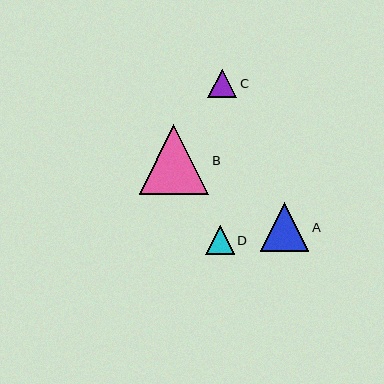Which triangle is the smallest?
Triangle D is the smallest with a size of approximately 29 pixels.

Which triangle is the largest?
Triangle B is the largest with a size of approximately 69 pixels.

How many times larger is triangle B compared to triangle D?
Triangle B is approximately 2.4 times the size of triangle D.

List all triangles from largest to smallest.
From largest to smallest: B, A, C, D.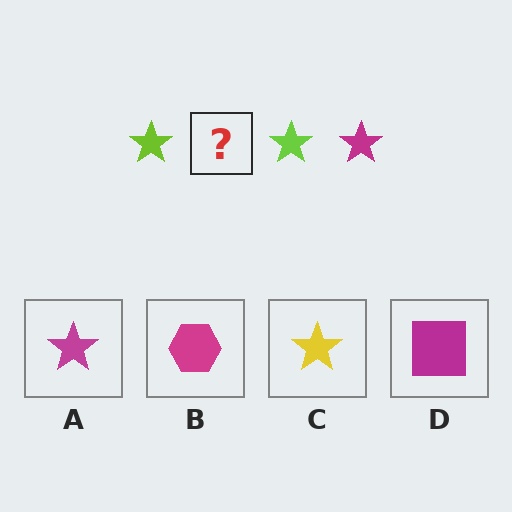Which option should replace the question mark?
Option A.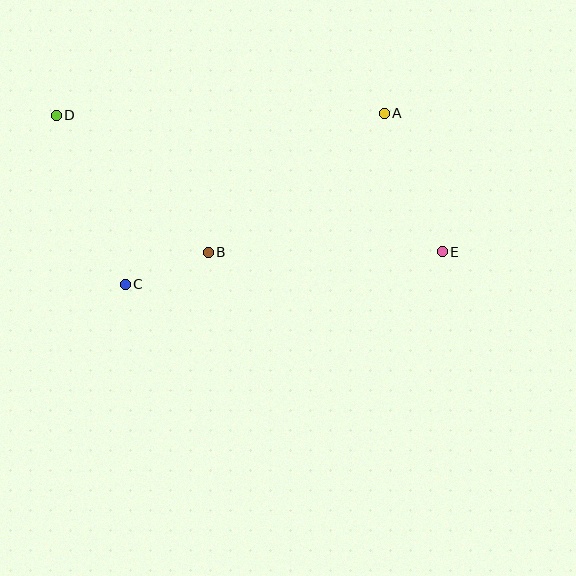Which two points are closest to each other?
Points B and C are closest to each other.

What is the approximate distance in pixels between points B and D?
The distance between B and D is approximately 205 pixels.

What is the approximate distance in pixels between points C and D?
The distance between C and D is approximately 183 pixels.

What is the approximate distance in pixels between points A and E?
The distance between A and E is approximately 150 pixels.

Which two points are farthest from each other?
Points D and E are farthest from each other.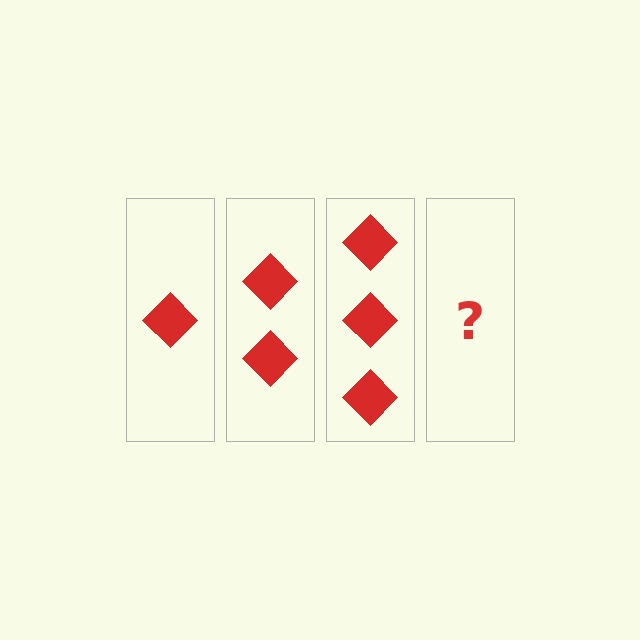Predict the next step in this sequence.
The next step is 4 diamonds.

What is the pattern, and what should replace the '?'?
The pattern is that each step adds one more diamond. The '?' should be 4 diamonds.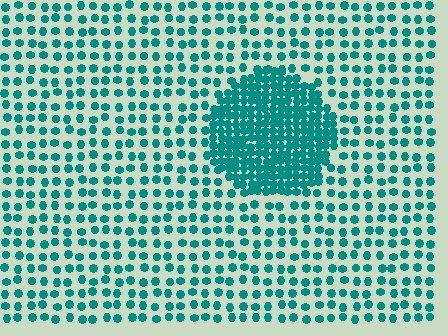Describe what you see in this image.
The image contains small teal elements arranged at two different densities. A circle-shaped region is visible where the elements are more densely packed than the surrounding area.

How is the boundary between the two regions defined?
The boundary is defined by a change in element density (approximately 2.8x ratio). All elements are the same color, size, and shape.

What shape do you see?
I see a circle.